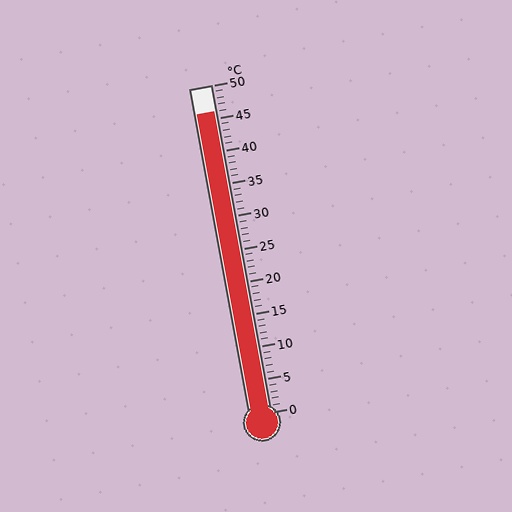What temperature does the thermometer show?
The thermometer shows approximately 46°C.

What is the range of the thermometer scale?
The thermometer scale ranges from 0°C to 50°C.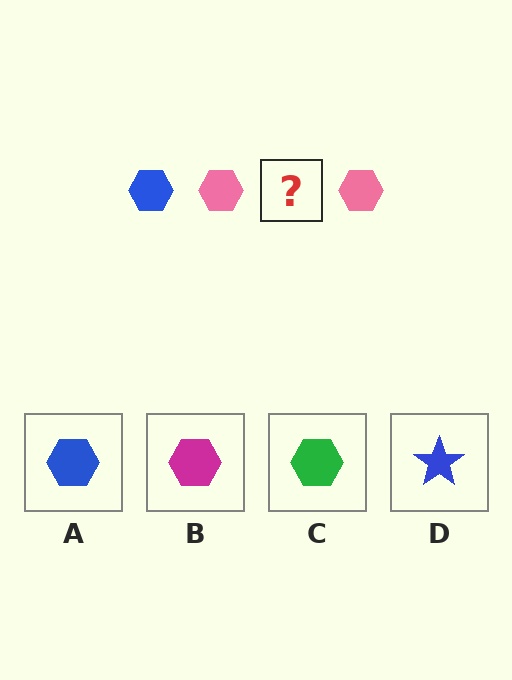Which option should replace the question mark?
Option A.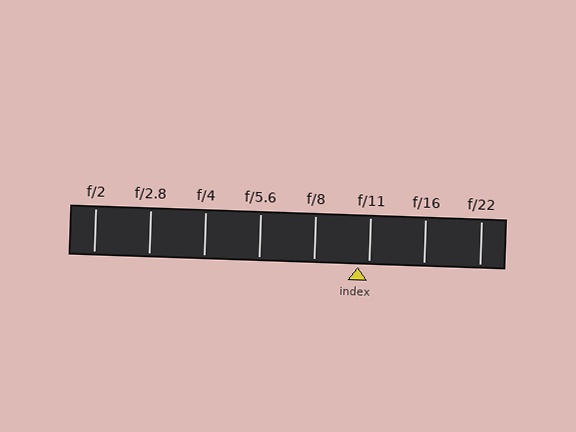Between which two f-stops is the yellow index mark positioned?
The index mark is between f/8 and f/11.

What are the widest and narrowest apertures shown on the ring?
The widest aperture shown is f/2 and the narrowest is f/22.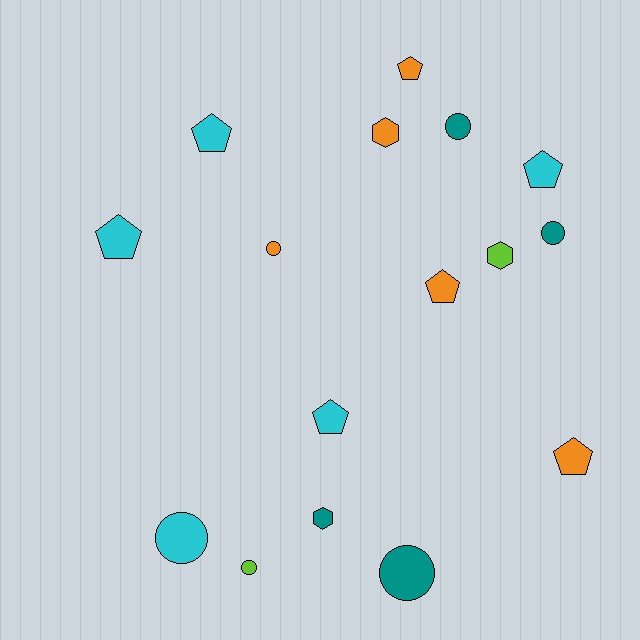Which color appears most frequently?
Orange, with 5 objects.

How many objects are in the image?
There are 16 objects.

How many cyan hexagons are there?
There are no cyan hexagons.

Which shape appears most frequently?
Pentagon, with 7 objects.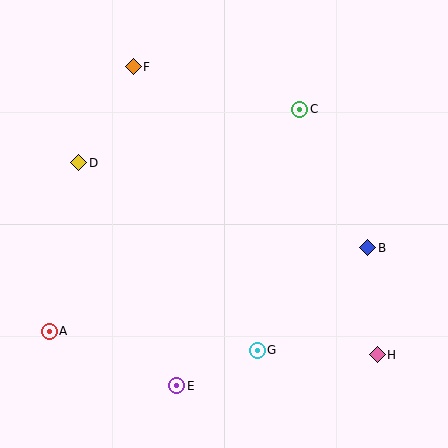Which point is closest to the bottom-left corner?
Point A is closest to the bottom-left corner.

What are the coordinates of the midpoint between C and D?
The midpoint between C and D is at (189, 136).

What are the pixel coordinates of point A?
Point A is at (49, 331).